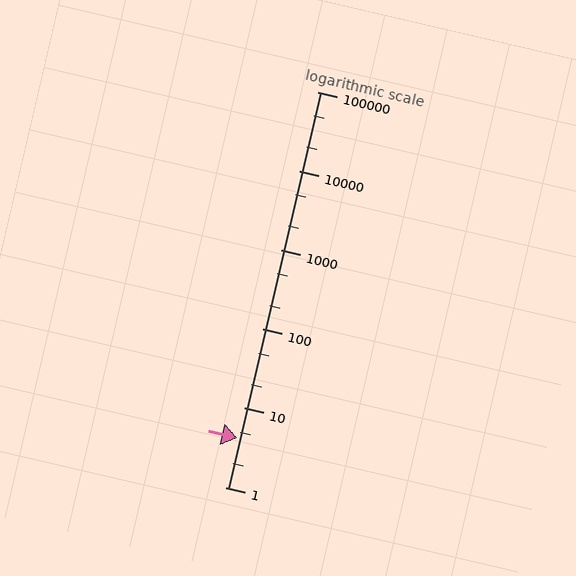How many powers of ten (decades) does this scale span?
The scale spans 5 decades, from 1 to 100000.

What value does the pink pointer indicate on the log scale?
The pointer indicates approximately 4.2.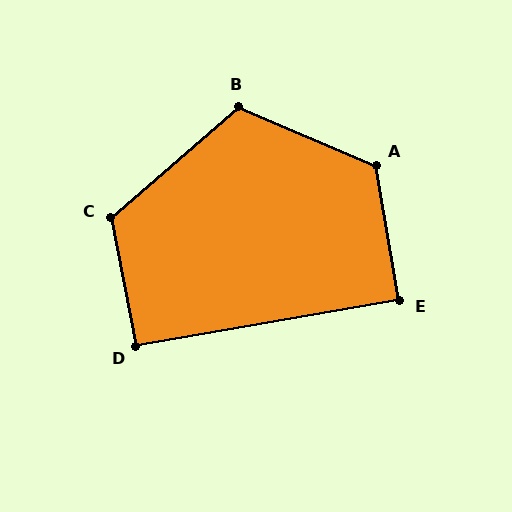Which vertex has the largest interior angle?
A, at approximately 123 degrees.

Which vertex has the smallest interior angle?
E, at approximately 90 degrees.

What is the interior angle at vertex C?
Approximately 120 degrees (obtuse).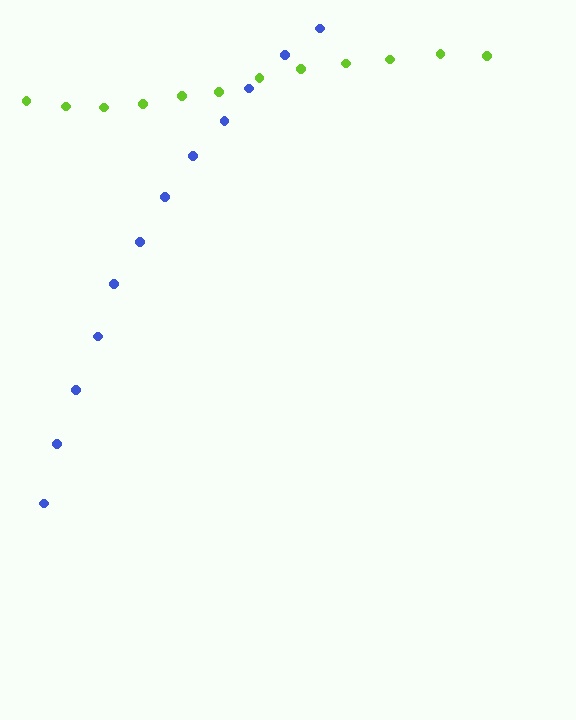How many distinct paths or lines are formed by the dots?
There are 2 distinct paths.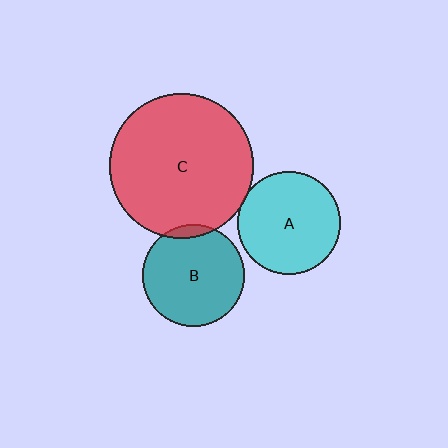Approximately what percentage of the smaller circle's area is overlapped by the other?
Approximately 5%.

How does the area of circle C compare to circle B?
Approximately 2.0 times.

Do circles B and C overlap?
Yes.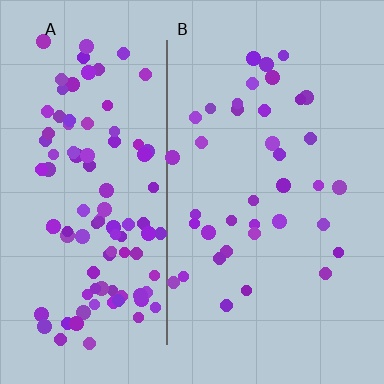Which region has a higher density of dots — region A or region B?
A (the left).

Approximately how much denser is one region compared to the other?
Approximately 2.9× — region A over region B.